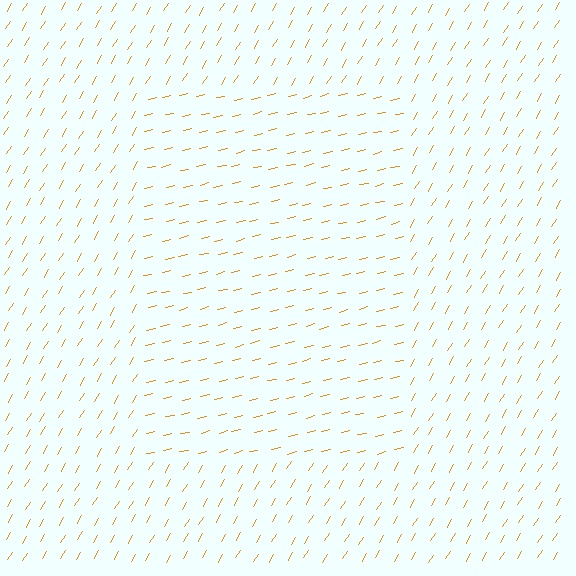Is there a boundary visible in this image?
Yes, there is a texture boundary formed by a change in line orientation.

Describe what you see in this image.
The image is filled with small orange line segments. A rectangle region in the image has lines oriented differently from the surrounding lines, creating a visible texture boundary.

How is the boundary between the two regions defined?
The boundary is defined purely by a change in line orientation (approximately 45 degrees difference). All lines are the same color and thickness.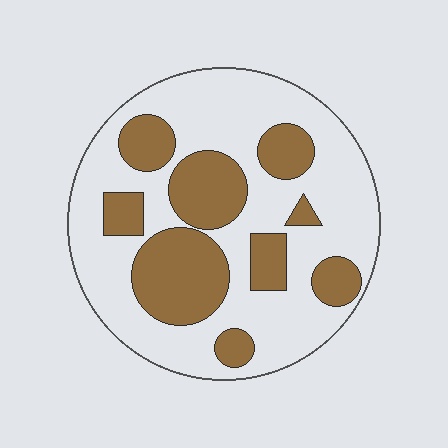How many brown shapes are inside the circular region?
9.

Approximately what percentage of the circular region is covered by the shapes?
Approximately 35%.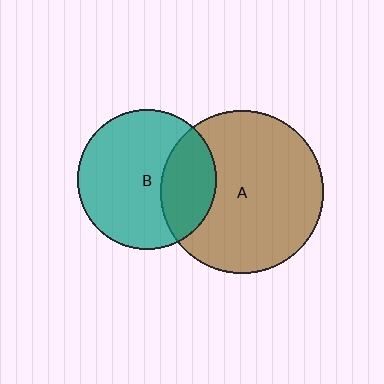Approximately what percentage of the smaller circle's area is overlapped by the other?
Approximately 30%.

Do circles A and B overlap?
Yes.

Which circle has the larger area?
Circle A (brown).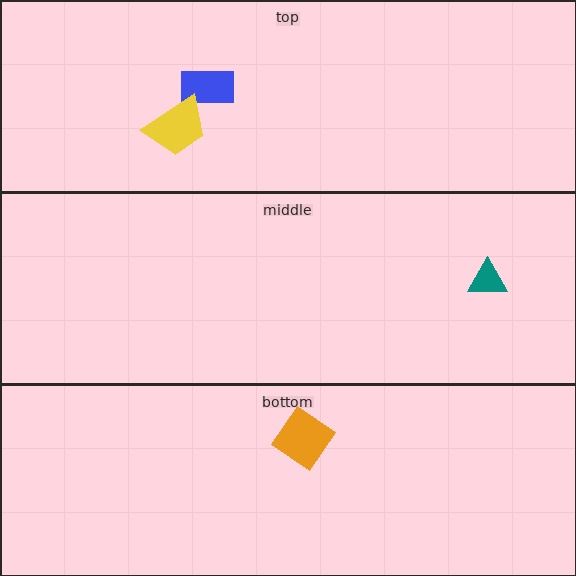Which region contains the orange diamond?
The bottom region.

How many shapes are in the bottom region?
1.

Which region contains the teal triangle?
The middle region.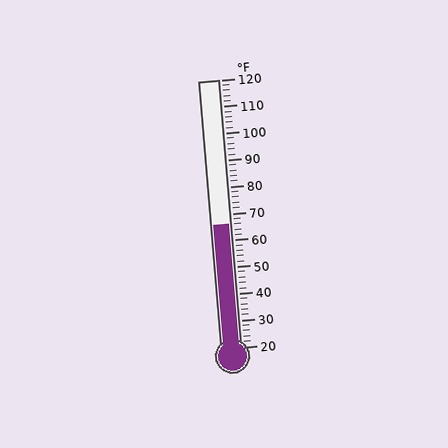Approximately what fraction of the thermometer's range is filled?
The thermometer is filled to approximately 45% of its range.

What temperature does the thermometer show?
The thermometer shows approximately 66°F.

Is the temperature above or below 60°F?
The temperature is above 60°F.